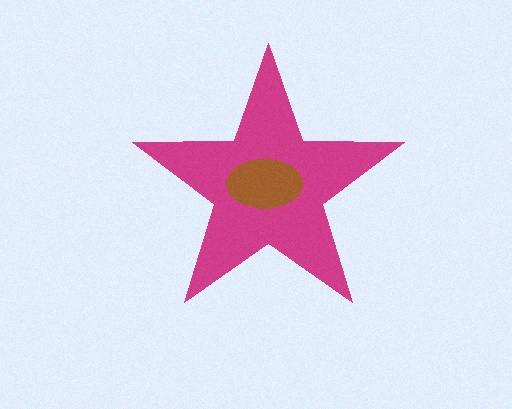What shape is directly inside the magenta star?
The brown ellipse.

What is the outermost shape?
The magenta star.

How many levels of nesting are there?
2.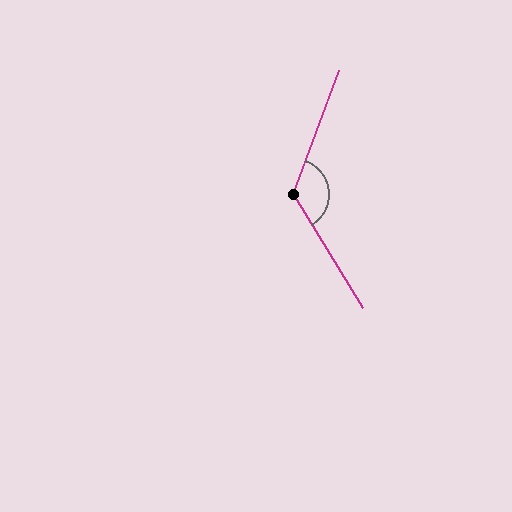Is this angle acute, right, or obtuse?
It is obtuse.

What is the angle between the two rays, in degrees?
Approximately 128 degrees.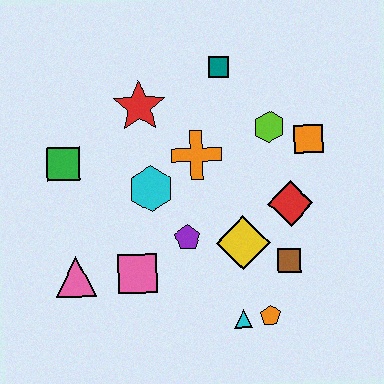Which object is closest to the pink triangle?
The pink square is closest to the pink triangle.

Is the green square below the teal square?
Yes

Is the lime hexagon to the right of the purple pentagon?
Yes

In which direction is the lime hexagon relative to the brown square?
The lime hexagon is above the brown square.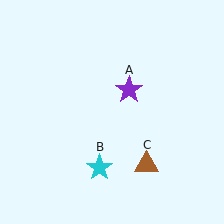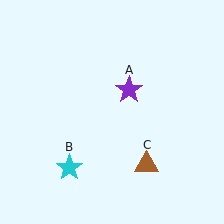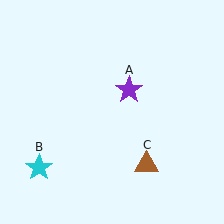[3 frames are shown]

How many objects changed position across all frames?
1 object changed position: cyan star (object B).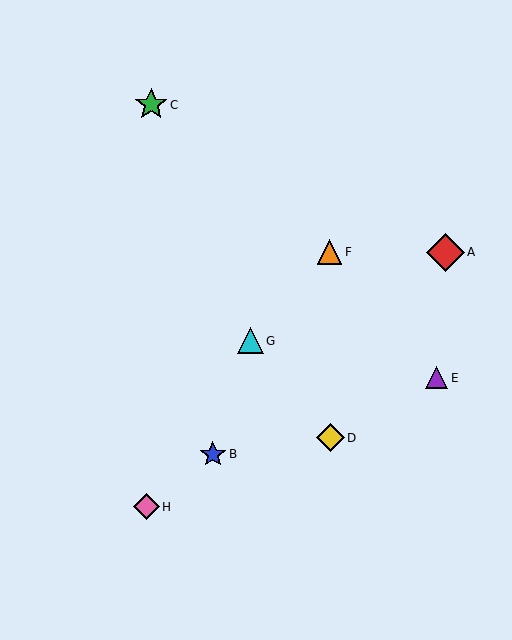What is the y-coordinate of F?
Object F is at y≈252.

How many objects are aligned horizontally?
2 objects (A, F) are aligned horizontally.